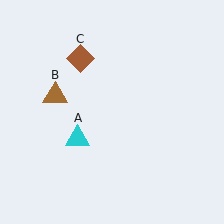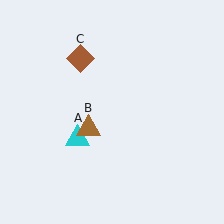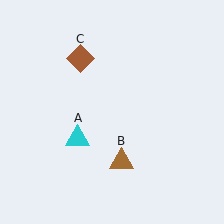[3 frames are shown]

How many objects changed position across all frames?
1 object changed position: brown triangle (object B).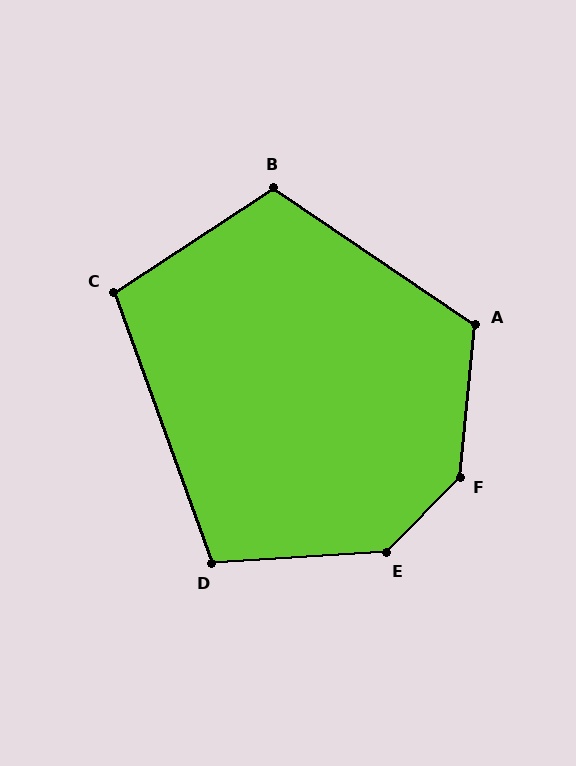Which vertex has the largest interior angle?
F, at approximately 141 degrees.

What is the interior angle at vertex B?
Approximately 112 degrees (obtuse).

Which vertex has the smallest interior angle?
C, at approximately 104 degrees.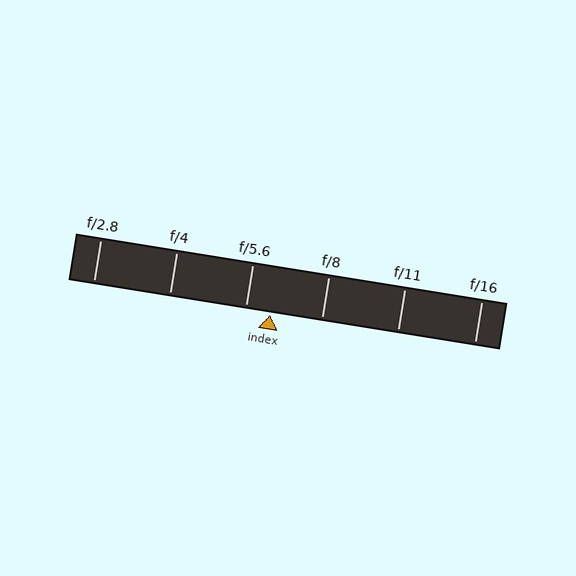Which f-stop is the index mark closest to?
The index mark is closest to f/5.6.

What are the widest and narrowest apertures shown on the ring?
The widest aperture shown is f/2.8 and the narrowest is f/16.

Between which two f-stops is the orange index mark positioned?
The index mark is between f/5.6 and f/8.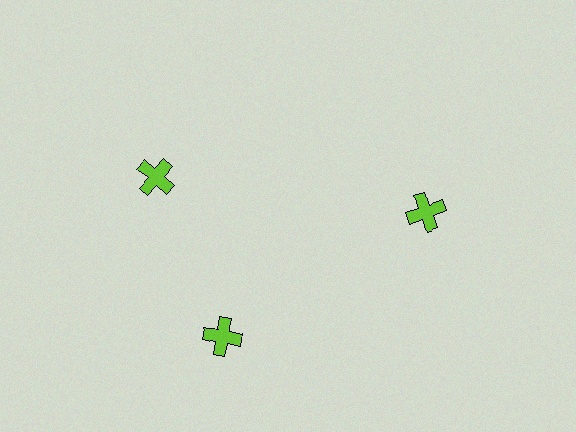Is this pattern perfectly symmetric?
No. The 3 lime crosses are arranged in a ring, but one element near the 11 o'clock position is rotated out of alignment along the ring, breaking the 3-fold rotational symmetry.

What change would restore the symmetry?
The symmetry would be restored by rotating it back into even spacing with its neighbors so that all 3 crosses sit at equal angles and equal distance from the center.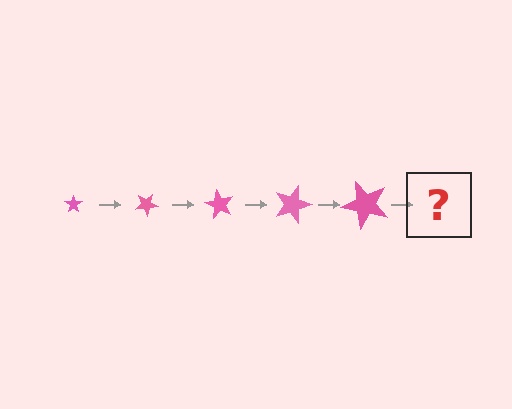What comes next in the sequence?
The next element should be a star, larger than the previous one and rotated 150 degrees from the start.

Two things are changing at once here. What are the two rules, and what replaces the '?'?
The two rules are that the star grows larger each step and it rotates 30 degrees each step. The '?' should be a star, larger than the previous one and rotated 150 degrees from the start.